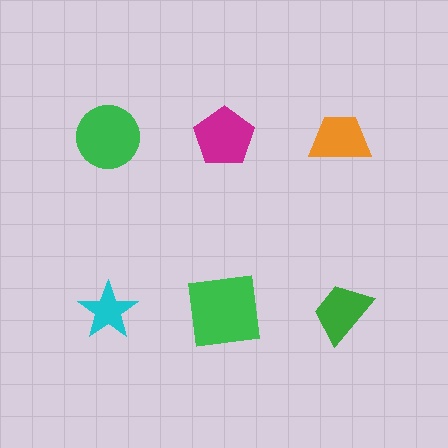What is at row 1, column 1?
A green circle.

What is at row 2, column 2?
A green square.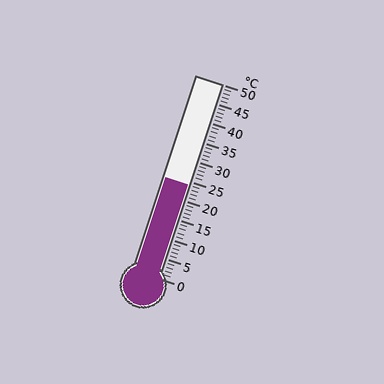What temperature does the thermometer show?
The thermometer shows approximately 24°C.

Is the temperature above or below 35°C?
The temperature is below 35°C.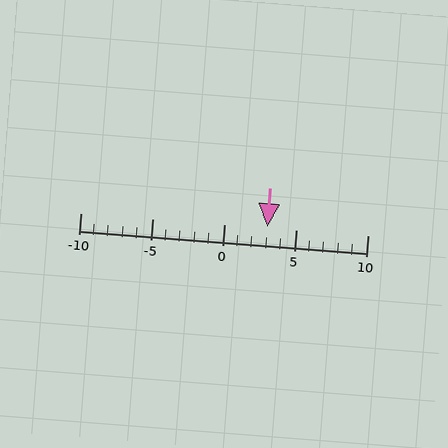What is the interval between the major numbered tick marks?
The major tick marks are spaced 5 units apart.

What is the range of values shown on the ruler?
The ruler shows values from -10 to 10.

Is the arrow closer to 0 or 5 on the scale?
The arrow is closer to 5.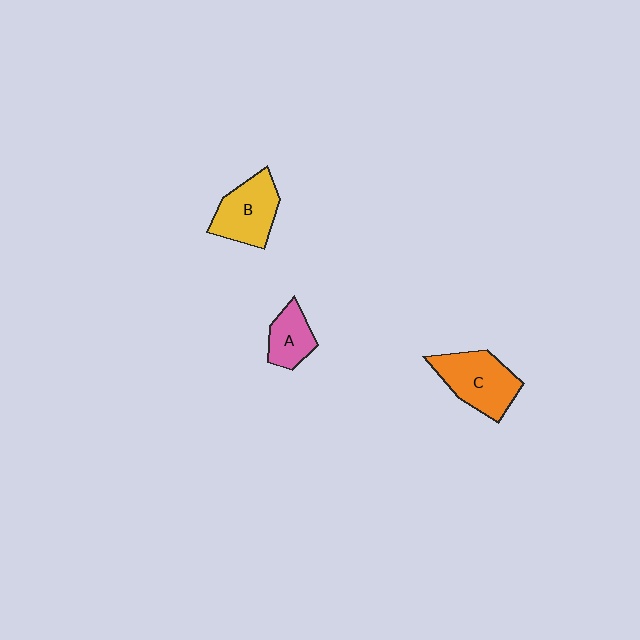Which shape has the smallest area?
Shape A (pink).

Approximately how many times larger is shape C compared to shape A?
Approximately 1.8 times.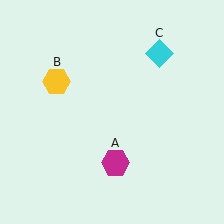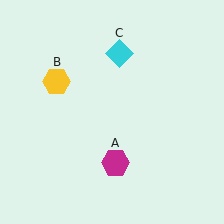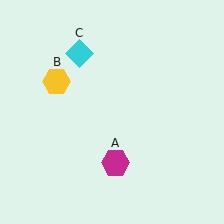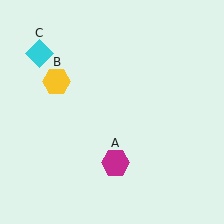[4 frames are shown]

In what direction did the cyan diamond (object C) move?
The cyan diamond (object C) moved left.